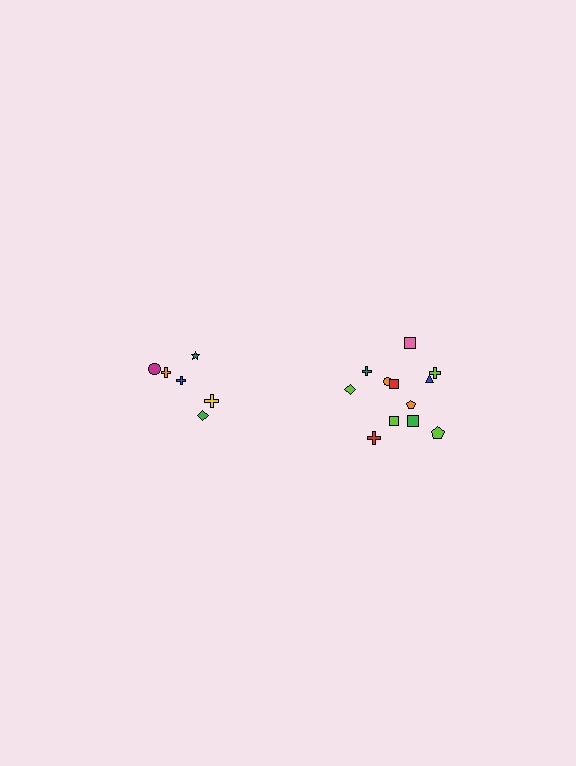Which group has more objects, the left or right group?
The right group.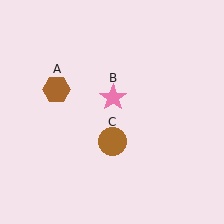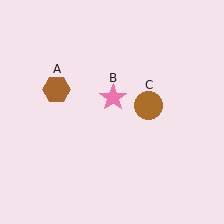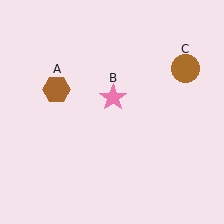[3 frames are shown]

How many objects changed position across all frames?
1 object changed position: brown circle (object C).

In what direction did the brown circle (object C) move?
The brown circle (object C) moved up and to the right.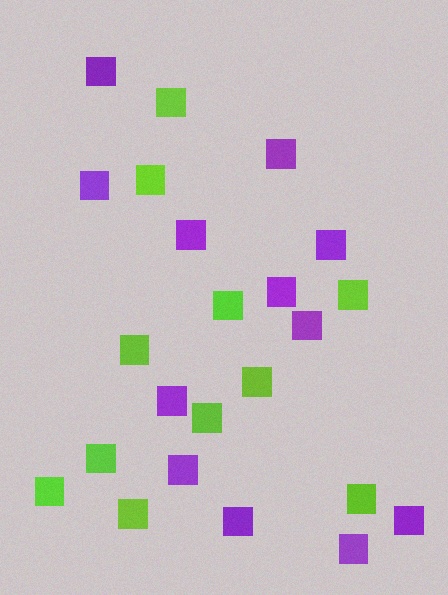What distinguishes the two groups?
There are 2 groups: one group of purple squares (12) and one group of lime squares (11).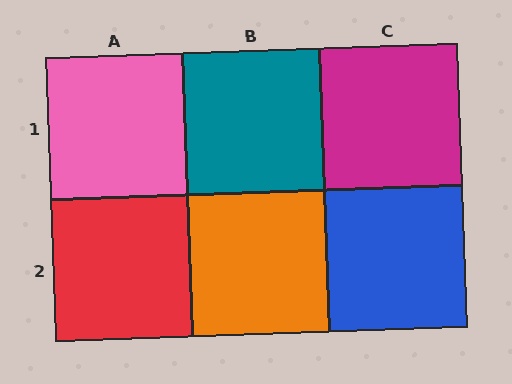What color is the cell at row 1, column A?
Pink.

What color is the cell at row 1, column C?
Magenta.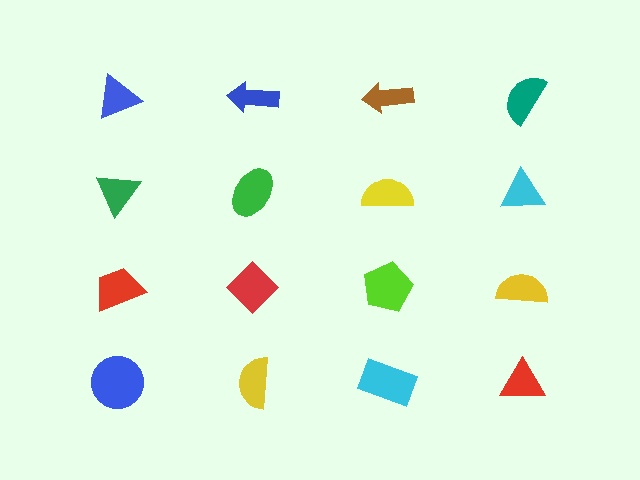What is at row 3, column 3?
A lime pentagon.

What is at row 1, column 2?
A blue arrow.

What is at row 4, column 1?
A blue circle.